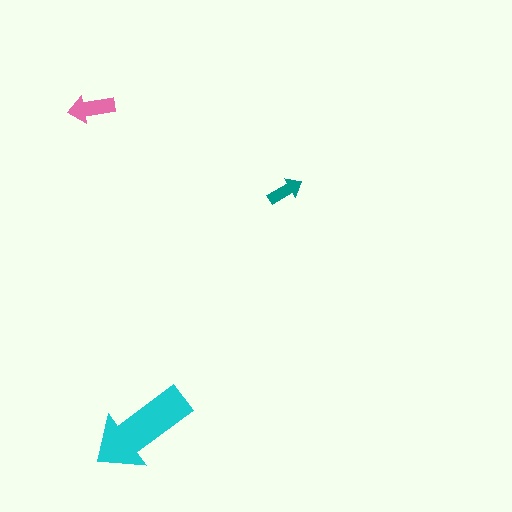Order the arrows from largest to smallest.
the cyan one, the pink one, the teal one.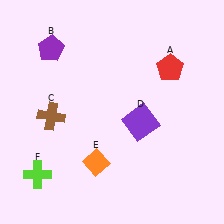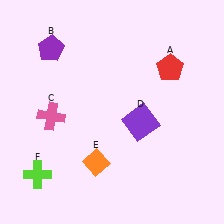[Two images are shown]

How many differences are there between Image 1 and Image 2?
There is 1 difference between the two images.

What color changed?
The cross (C) changed from brown in Image 1 to pink in Image 2.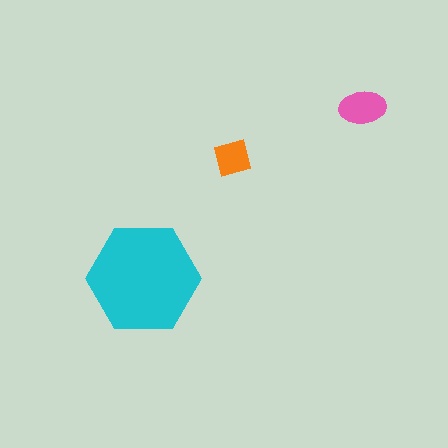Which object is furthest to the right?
The pink ellipse is rightmost.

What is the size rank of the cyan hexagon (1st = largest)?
1st.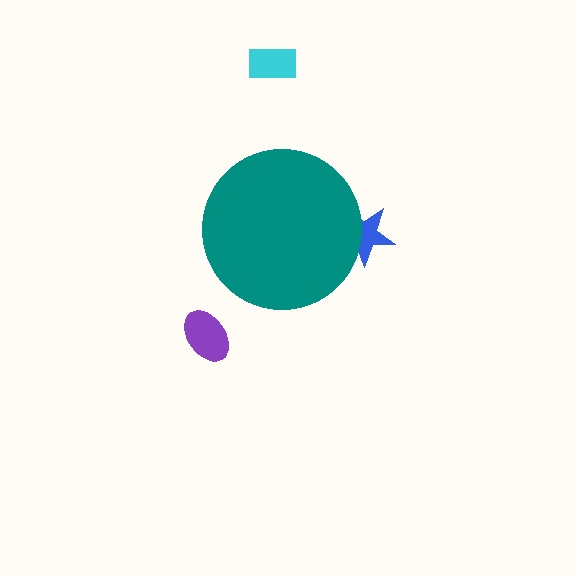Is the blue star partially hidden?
Yes, the blue star is partially hidden behind the teal circle.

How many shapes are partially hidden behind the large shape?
1 shape is partially hidden.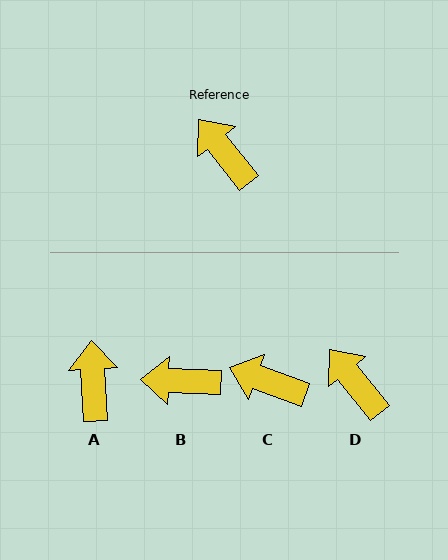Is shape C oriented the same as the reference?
No, it is off by about 32 degrees.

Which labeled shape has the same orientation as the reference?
D.